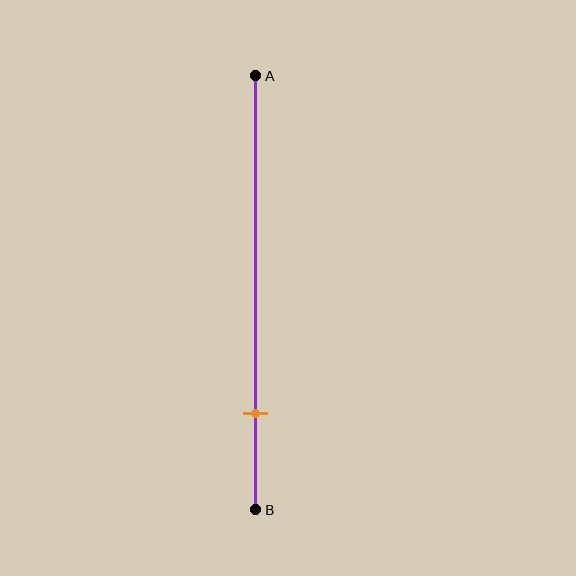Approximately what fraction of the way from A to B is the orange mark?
The orange mark is approximately 80% of the way from A to B.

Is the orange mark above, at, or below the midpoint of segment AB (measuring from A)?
The orange mark is below the midpoint of segment AB.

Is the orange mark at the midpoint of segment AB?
No, the mark is at about 80% from A, not at the 50% midpoint.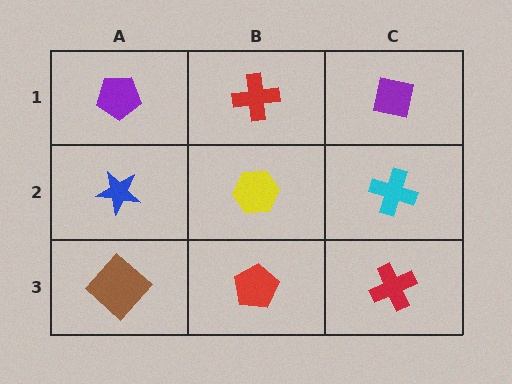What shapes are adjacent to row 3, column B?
A yellow hexagon (row 2, column B), a brown diamond (row 3, column A), a red cross (row 3, column C).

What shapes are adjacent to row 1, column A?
A blue star (row 2, column A), a red cross (row 1, column B).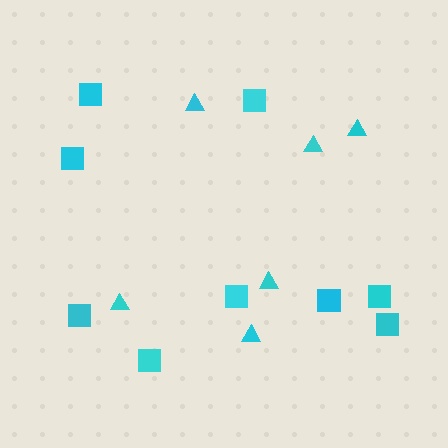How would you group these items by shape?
There are 2 groups: one group of triangles (6) and one group of squares (9).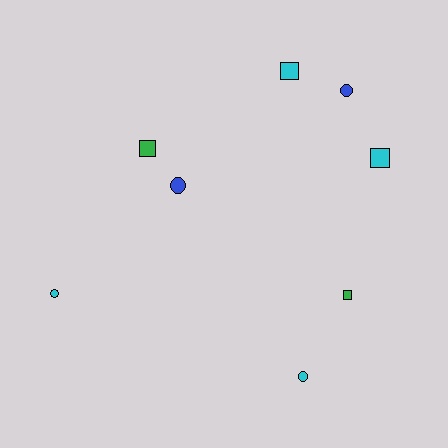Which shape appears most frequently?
Square, with 4 objects.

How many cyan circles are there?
There are 2 cyan circles.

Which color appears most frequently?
Cyan, with 4 objects.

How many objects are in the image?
There are 8 objects.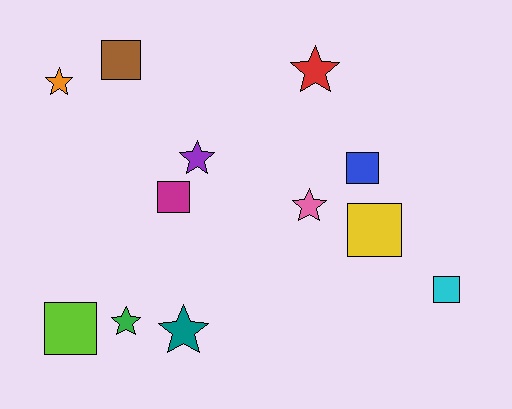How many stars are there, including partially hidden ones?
There are 6 stars.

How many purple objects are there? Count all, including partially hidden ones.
There is 1 purple object.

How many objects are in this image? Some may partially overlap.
There are 12 objects.